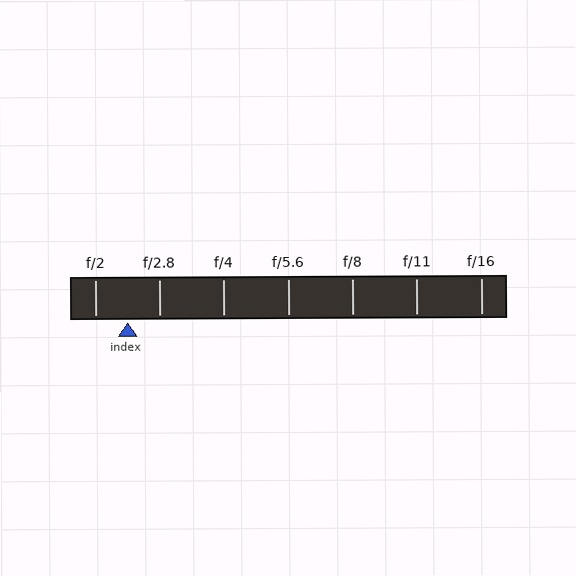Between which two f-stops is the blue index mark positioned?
The index mark is between f/2 and f/2.8.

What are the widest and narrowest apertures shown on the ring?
The widest aperture shown is f/2 and the narrowest is f/16.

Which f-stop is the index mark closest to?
The index mark is closest to f/2.8.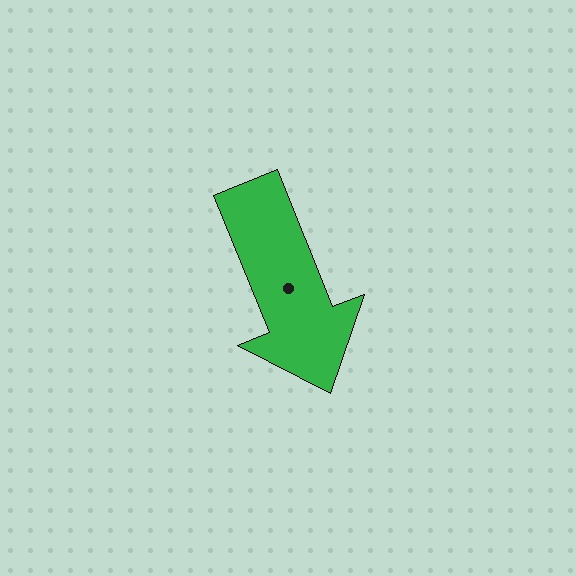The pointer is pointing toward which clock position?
Roughly 5 o'clock.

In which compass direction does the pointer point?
South.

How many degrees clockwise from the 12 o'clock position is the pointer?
Approximately 158 degrees.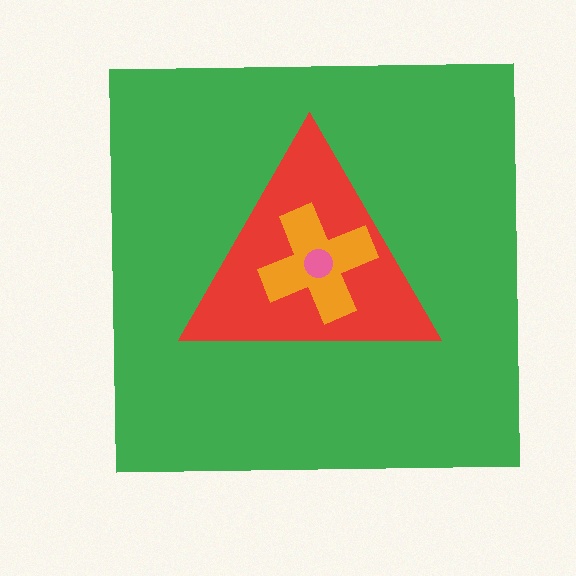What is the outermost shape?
The green square.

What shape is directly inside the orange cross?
The pink circle.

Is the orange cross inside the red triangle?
Yes.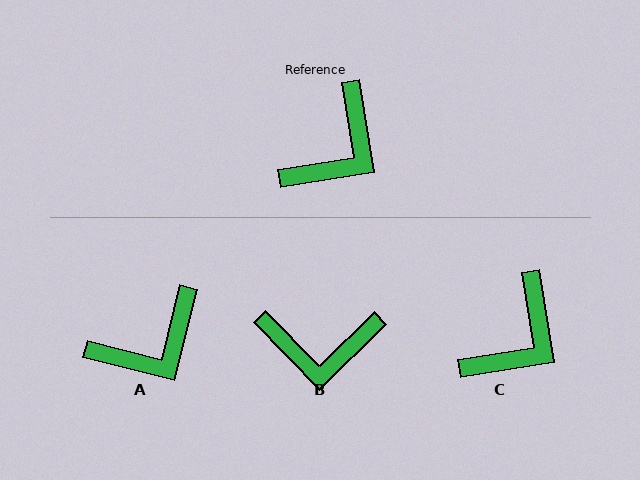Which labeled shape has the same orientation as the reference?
C.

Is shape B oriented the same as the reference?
No, it is off by about 55 degrees.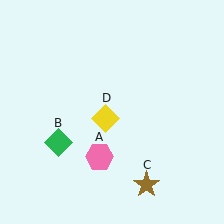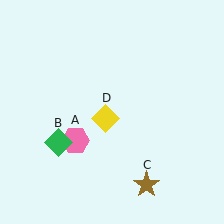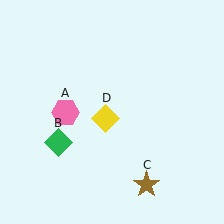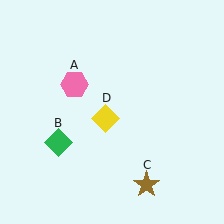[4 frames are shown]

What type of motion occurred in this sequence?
The pink hexagon (object A) rotated clockwise around the center of the scene.